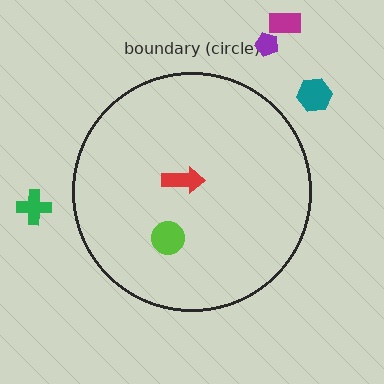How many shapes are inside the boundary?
2 inside, 4 outside.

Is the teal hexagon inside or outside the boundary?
Outside.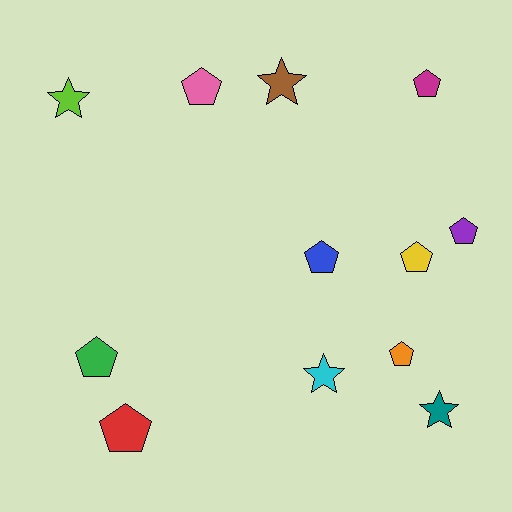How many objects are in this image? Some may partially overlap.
There are 12 objects.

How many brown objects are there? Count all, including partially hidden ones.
There is 1 brown object.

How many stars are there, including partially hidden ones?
There are 4 stars.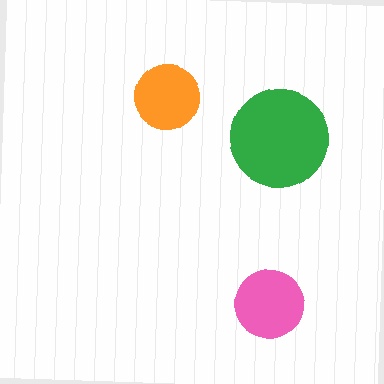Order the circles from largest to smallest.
the green one, the pink one, the orange one.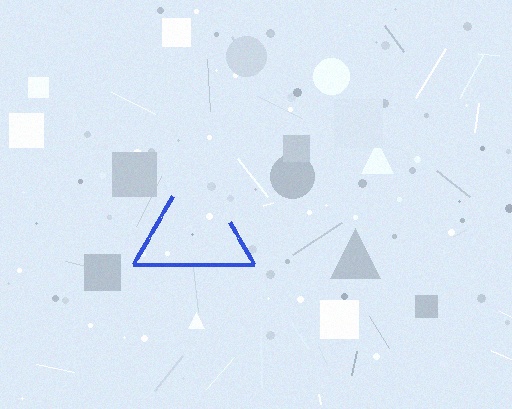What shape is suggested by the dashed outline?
The dashed outline suggests a triangle.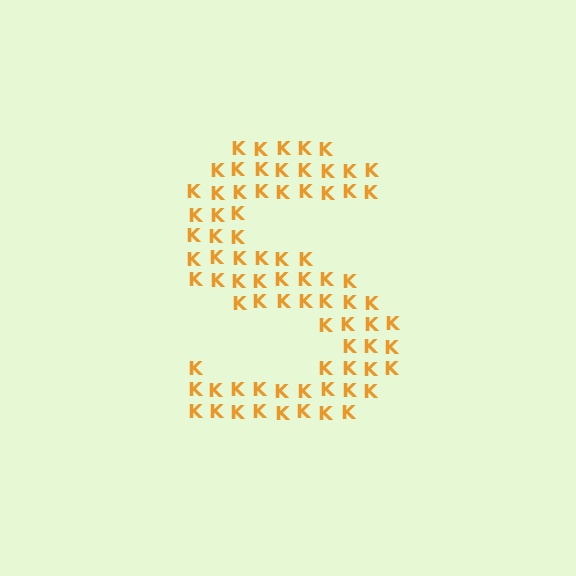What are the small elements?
The small elements are letter K's.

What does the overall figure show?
The overall figure shows the letter S.